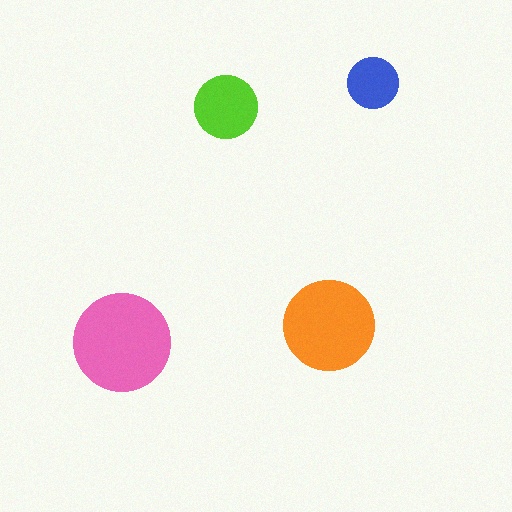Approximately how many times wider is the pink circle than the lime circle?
About 1.5 times wider.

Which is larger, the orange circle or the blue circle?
The orange one.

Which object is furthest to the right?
The blue circle is rightmost.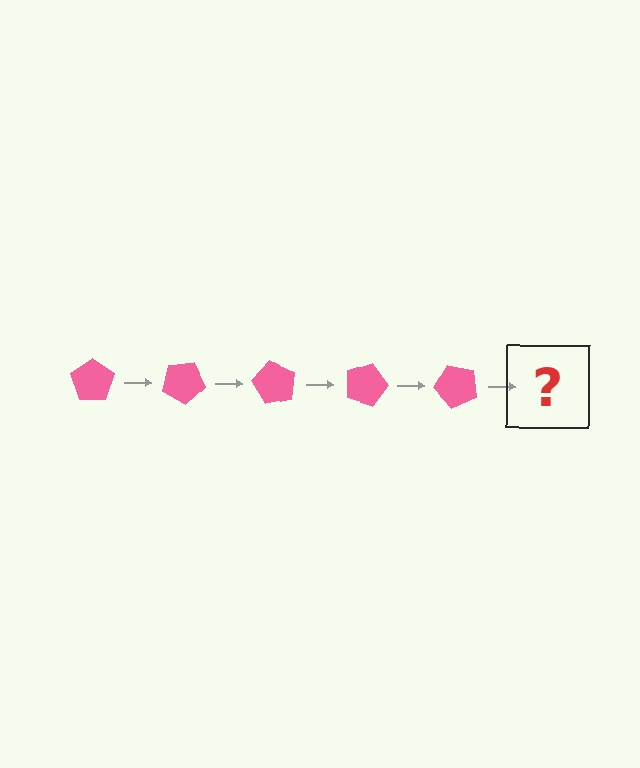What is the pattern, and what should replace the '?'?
The pattern is that the pentagon rotates 30 degrees each step. The '?' should be a pink pentagon rotated 150 degrees.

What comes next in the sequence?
The next element should be a pink pentagon rotated 150 degrees.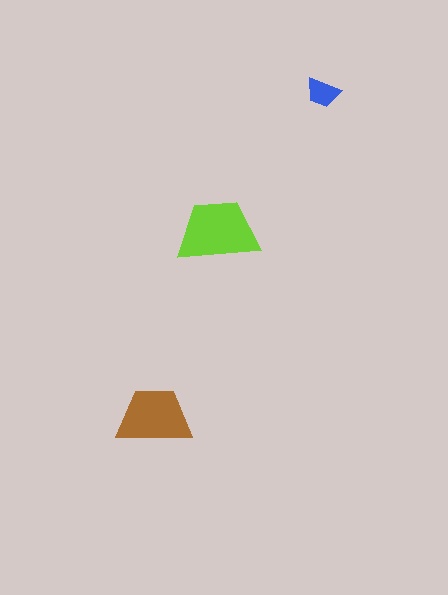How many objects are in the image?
There are 3 objects in the image.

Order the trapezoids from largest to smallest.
the lime one, the brown one, the blue one.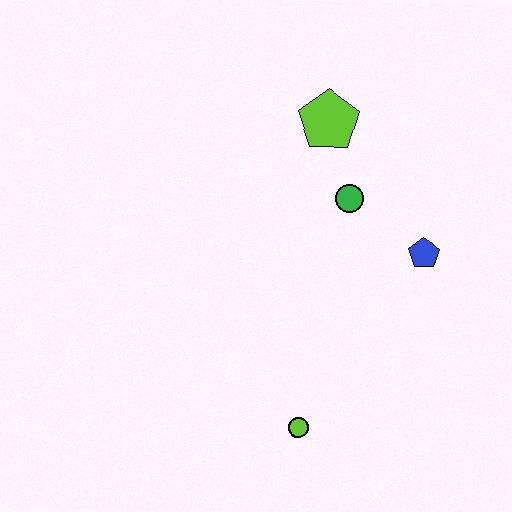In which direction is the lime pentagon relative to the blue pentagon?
The lime pentagon is above the blue pentagon.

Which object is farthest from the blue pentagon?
The lime circle is farthest from the blue pentagon.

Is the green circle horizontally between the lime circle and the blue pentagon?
Yes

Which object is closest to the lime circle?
The blue pentagon is closest to the lime circle.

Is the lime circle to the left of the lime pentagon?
Yes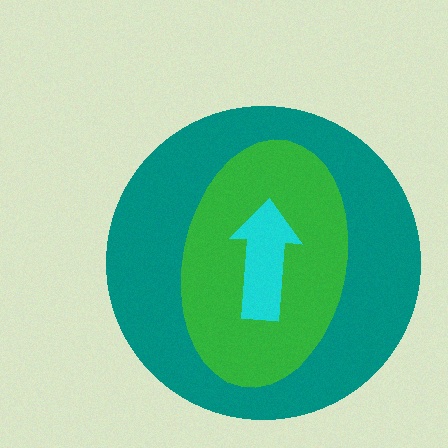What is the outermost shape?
The teal circle.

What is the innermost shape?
The cyan arrow.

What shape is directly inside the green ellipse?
The cyan arrow.